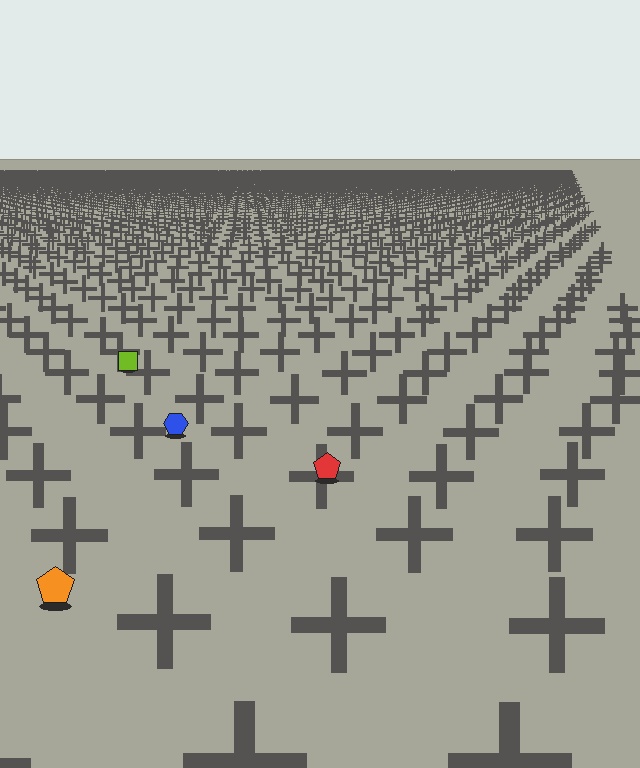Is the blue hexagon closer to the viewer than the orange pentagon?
No. The orange pentagon is closer — you can tell from the texture gradient: the ground texture is coarser near it.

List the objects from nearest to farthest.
From nearest to farthest: the orange pentagon, the red pentagon, the blue hexagon, the lime square.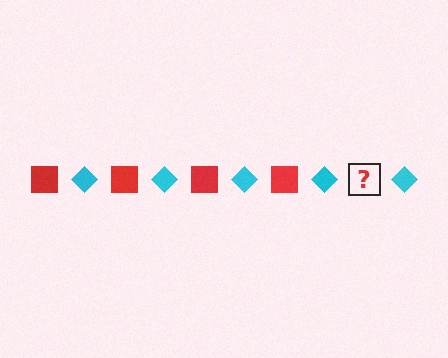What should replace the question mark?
The question mark should be replaced with a red square.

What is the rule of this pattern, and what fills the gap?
The rule is that the pattern alternates between red square and cyan diamond. The gap should be filled with a red square.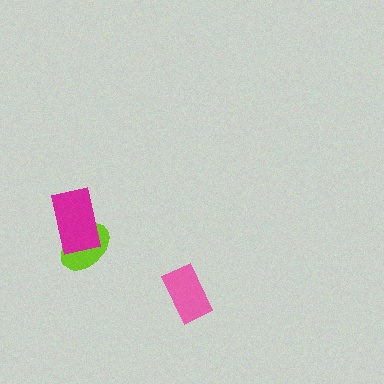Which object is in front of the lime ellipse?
The magenta rectangle is in front of the lime ellipse.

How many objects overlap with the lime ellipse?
1 object overlaps with the lime ellipse.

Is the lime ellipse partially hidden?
Yes, it is partially covered by another shape.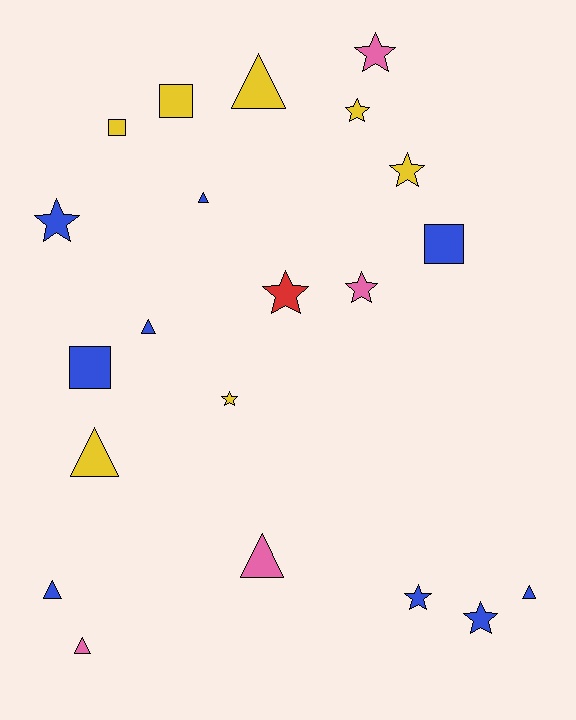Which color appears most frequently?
Blue, with 9 objects.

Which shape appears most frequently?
Star, with 9 objects.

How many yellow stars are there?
There are 3 yellow stars.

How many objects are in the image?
There are 21 objects.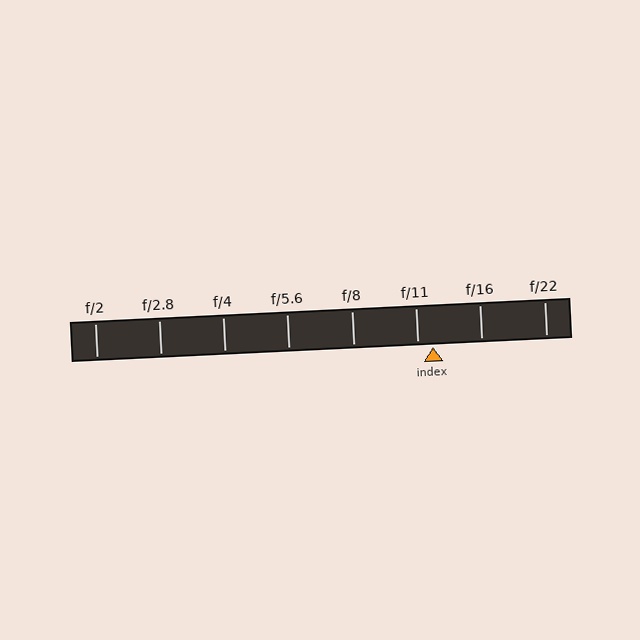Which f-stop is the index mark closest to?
The index mark is closest to f/11.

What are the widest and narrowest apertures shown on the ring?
The widest aperture shown is f/2 and the narrowest is f/22.